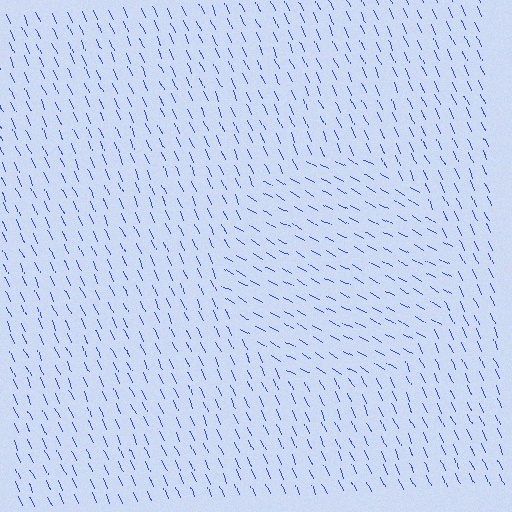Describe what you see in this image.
The image is filled with small blue line segments. A circle region in the image has lines oriented differently from the surrounding lines, creating a visible texture boundary.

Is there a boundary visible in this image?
Yes, there is a texture boundary formed by a change in line orientation.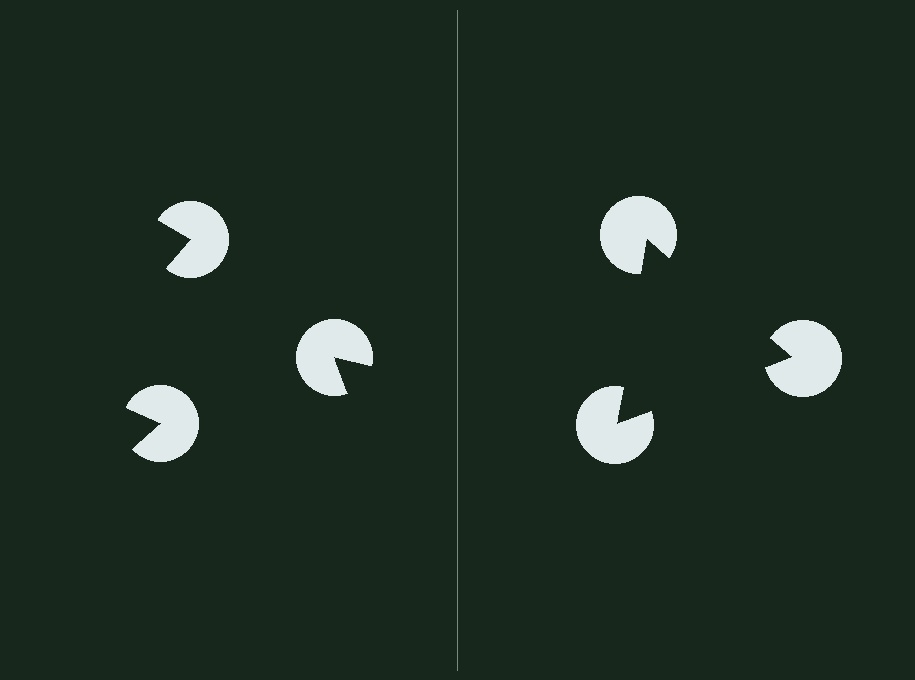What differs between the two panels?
The pac-man discs are positioned identically on both sides; only the wedge orientations differ. On the right they align to a triangle; on the left they are misaligned.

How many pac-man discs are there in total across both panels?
6 — 3 on each side.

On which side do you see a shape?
An illusory triangle appears on the right side. On the left side the wedge cuts are rotated, so no coherent shape forms.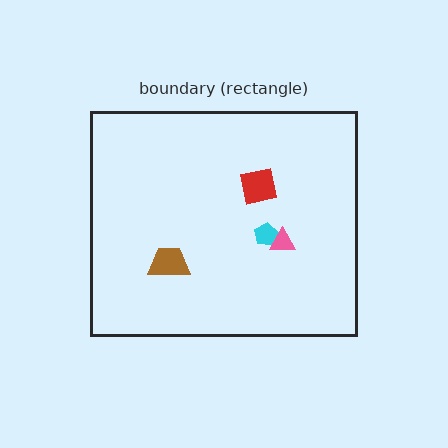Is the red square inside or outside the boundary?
Inside.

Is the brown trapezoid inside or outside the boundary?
Inside.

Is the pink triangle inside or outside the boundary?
Inside.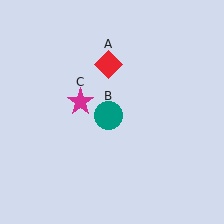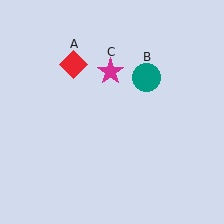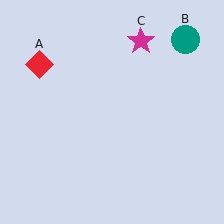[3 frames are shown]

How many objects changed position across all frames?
3 objects changed position: red diamond (object A), teal circle (object B), magenta star (object C).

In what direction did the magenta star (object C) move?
The magenta star (object C) moved up and to the right.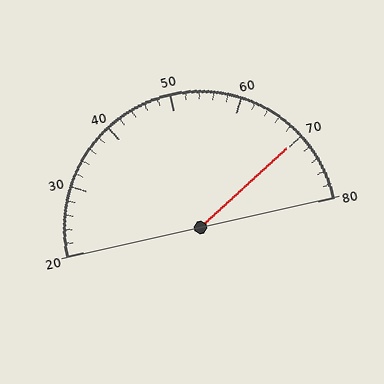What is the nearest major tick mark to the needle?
The nearest major tick mark is 70.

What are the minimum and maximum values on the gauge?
The gauge ranges from 20 to 80.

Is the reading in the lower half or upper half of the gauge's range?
The reading is in the upper half of the range (20 to 80).